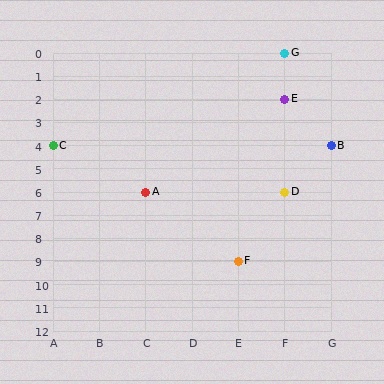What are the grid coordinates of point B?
Point B is at grid coordinates (G, 4).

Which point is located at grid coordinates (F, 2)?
Point E is at (F, 2).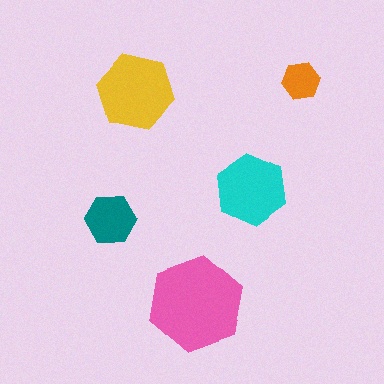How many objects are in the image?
There are 5 objects in the image.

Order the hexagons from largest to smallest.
the pink one, the yellow one, the cyan one, the teal one, the orange one.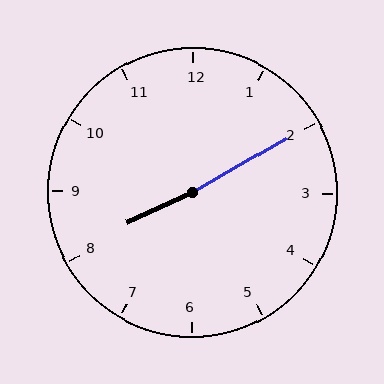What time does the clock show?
8:10.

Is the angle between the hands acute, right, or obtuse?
It is obtuse.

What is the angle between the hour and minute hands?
Approximately 175 degrees.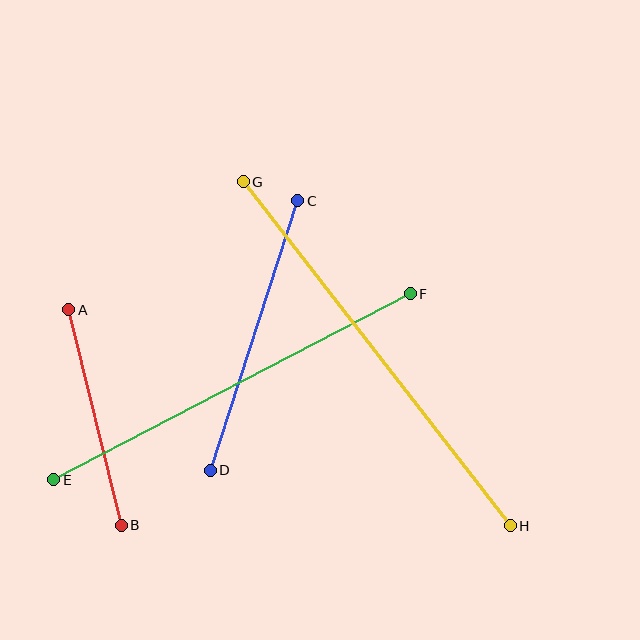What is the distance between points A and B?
The distance is approximately 222 pixels.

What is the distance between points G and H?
The distance is approximately 435 pixels.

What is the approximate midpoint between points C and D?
The midpoint is at approximately (254, 336) pixels.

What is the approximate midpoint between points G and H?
The midpoint is at approximately (377, 354) pixels.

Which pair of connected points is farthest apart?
Points G and H are farthest apart.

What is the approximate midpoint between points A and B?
The midpoint is at approximately (95, 418) pixels.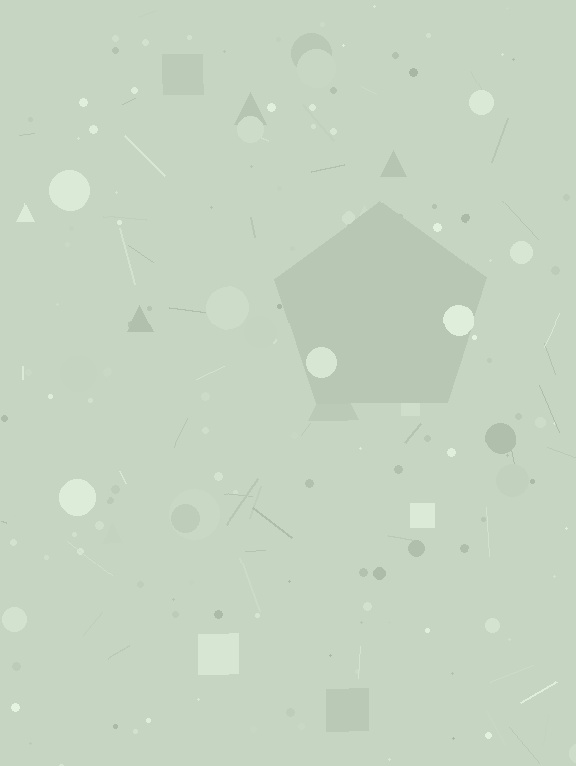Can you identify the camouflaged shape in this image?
The camouflaged shape is a pentagon.